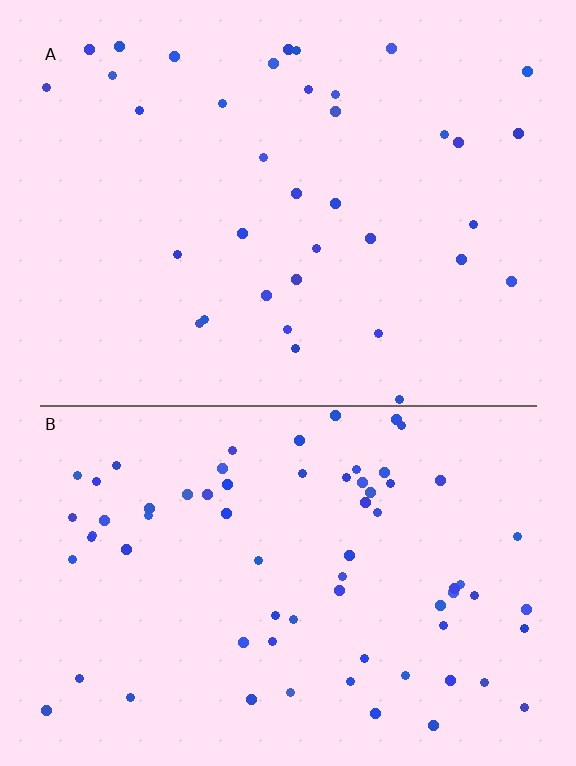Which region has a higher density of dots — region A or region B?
B (the bottom).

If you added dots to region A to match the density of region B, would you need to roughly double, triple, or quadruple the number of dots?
Approximately double.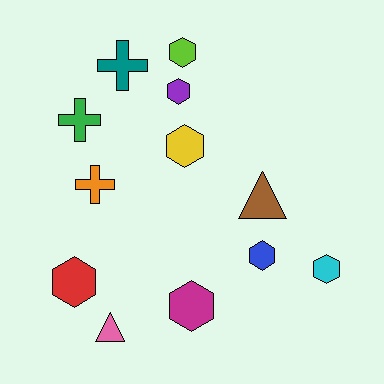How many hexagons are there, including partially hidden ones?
There are 7 hexagons.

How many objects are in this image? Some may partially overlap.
There are 12 objects.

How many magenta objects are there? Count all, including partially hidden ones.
There is 1 magenta object.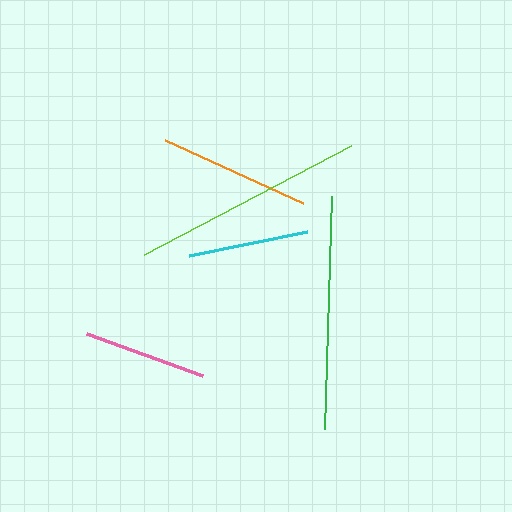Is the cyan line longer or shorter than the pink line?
The pink line is longer than the cyan line.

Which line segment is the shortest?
The cyan line is the shortest at approximately 120 pixels.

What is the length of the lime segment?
The lime segment is approximately 234 pixels long.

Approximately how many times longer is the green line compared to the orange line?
The green line is approximately 1.5 times the length of the orange line.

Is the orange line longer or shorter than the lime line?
The lime line is longer than the orange line.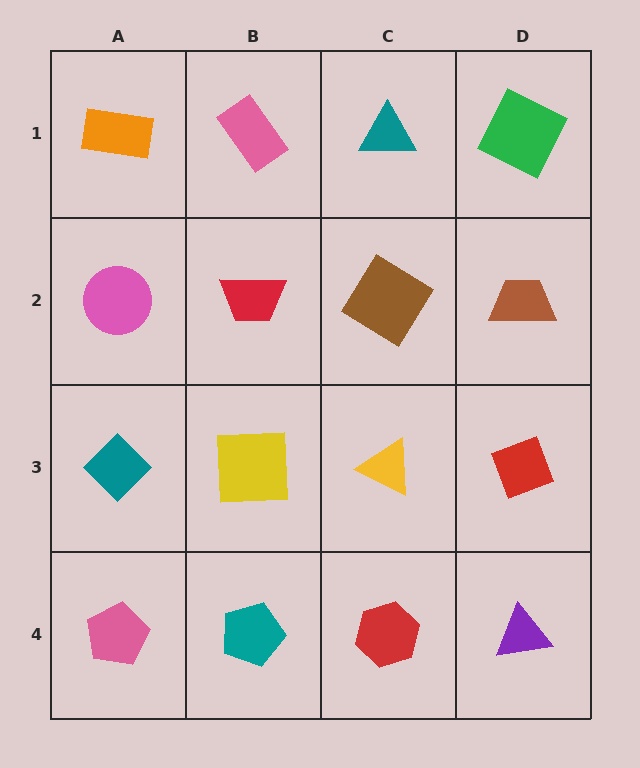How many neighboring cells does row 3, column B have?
4.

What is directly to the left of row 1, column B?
An orange rectangle.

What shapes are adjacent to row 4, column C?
A yellow triangle (row 3, column C), a teal pentagon (row 4, column B), a purple triangle (row 4, column D).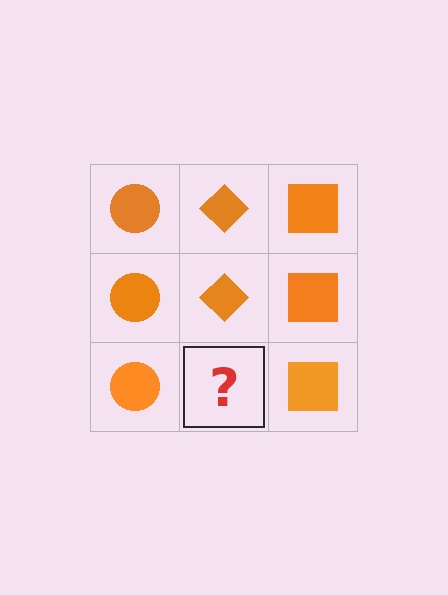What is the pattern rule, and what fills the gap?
The rule is that each column has a consistent shape. The gap should be filled with an orange diamond.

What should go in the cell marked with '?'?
The missing cell should contain an orange diamond.